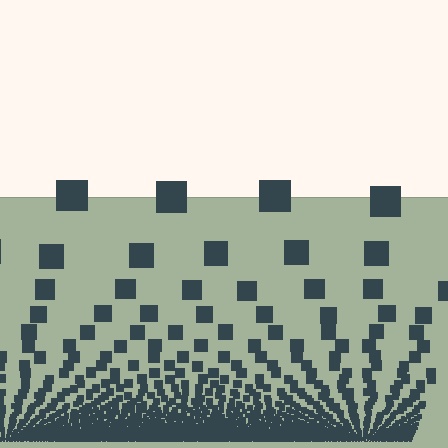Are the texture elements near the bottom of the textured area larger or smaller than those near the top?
Smaller. The gradient is inverted — elements near the bottom are smaller and denser.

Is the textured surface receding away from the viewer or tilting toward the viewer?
The surface appears to tilt toward the viewer. Texture elements get larger and sparser toward the top.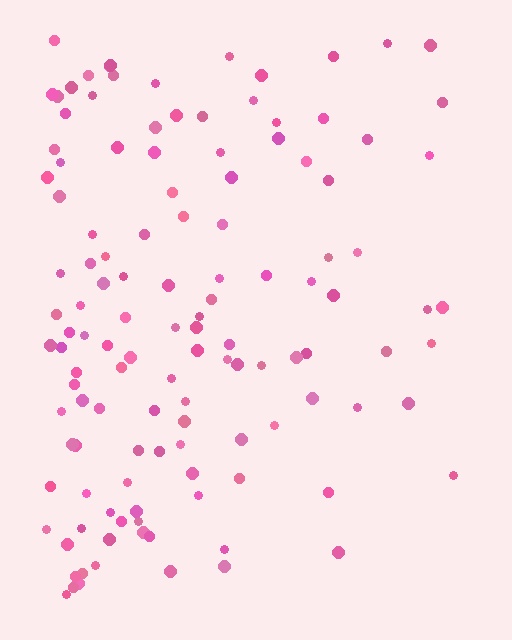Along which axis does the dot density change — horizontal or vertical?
Horizontal.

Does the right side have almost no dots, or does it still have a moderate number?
Still a moderate number, just noticeably fewer than the left.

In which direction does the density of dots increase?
From right to left, with the left side densest.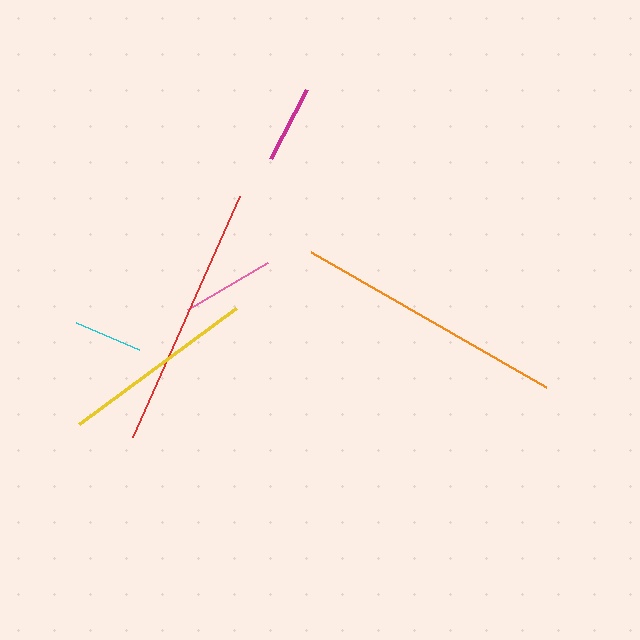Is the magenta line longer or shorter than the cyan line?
The magenta line is longer than the cyan line.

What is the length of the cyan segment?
The cyan segment is approximately 69 pixels long.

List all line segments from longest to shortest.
From longest to shortest: orange, red, yellow, pink, magenta, cyan.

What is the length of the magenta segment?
The magenta segment is approximately 78 pixels long.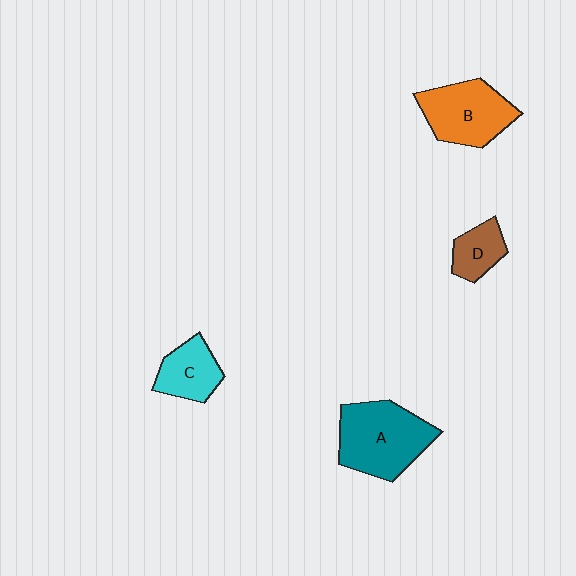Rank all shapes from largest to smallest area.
From largest to smallest: A (teal), B (orange), C (cyan), D (brown).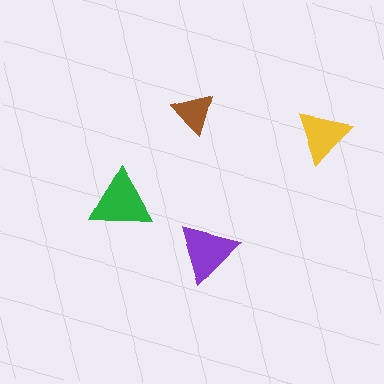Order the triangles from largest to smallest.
the green one, the purple one, the yellow one, the brown one.